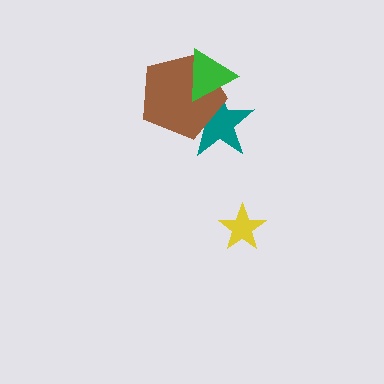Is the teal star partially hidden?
Yes, it is partially covered by another shape.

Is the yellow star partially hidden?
No, no other shape covers it.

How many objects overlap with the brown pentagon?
2 objects overlap with the brown pentagon.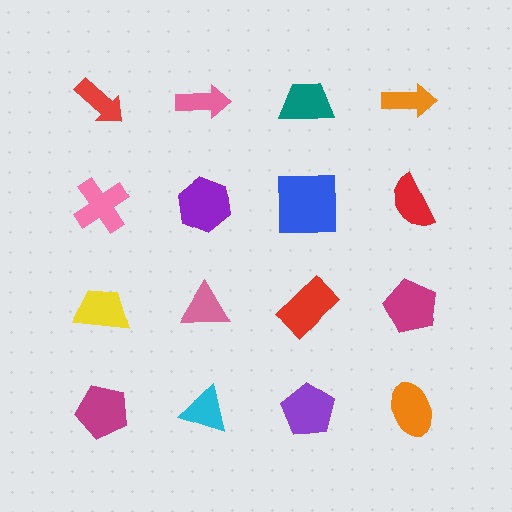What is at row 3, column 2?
A pink triangle.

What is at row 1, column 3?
A teal trapezoid.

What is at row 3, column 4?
A magenta pentagon.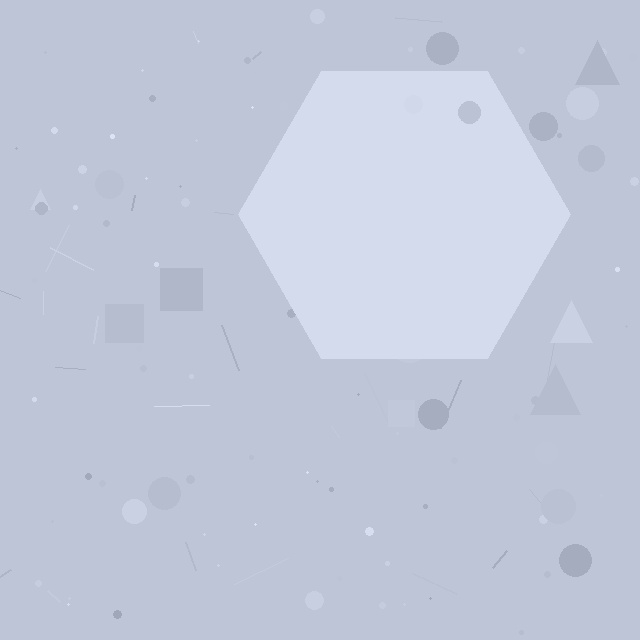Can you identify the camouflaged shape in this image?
The camouflaged shape is a hexagon.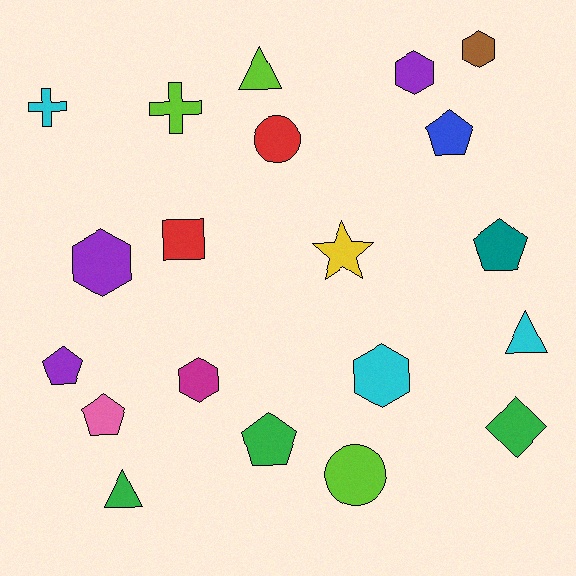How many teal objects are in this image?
There is 1 teal object.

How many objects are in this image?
There are 20 objects.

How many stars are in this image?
There is 1 star.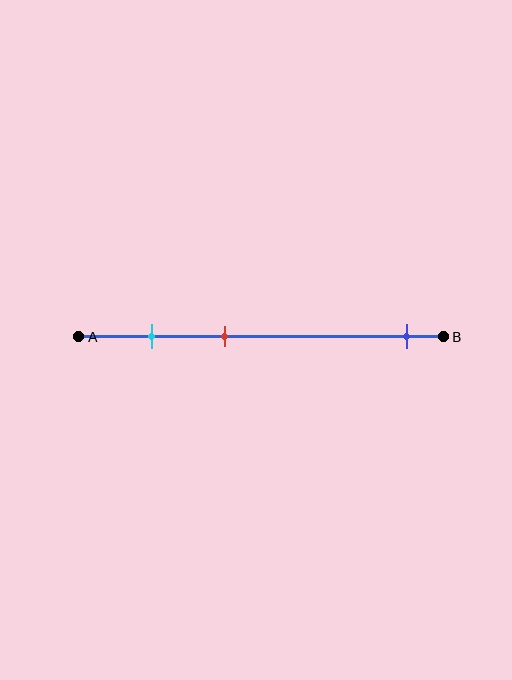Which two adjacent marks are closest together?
The cyan and red marks are the closest adjacent pair.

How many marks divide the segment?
There are 3 marks dividing the segment.